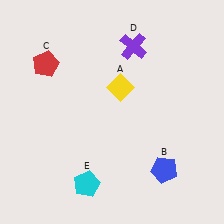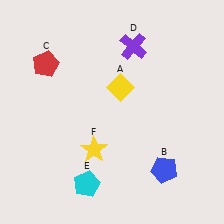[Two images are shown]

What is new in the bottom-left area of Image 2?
A yellow star (F) was added in the bottom-left area of Image 2.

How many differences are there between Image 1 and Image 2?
There is 1 difference between the two images.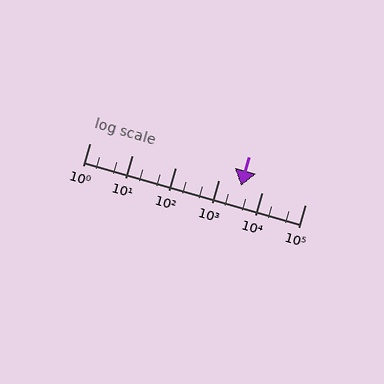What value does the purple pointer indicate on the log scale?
The pointer indicates approximately 3300.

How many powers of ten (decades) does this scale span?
The scale spans 5 decades, from 1 to 100000.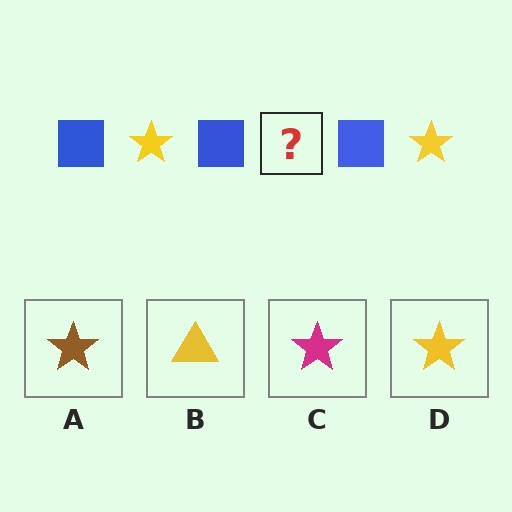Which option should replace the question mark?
Option D.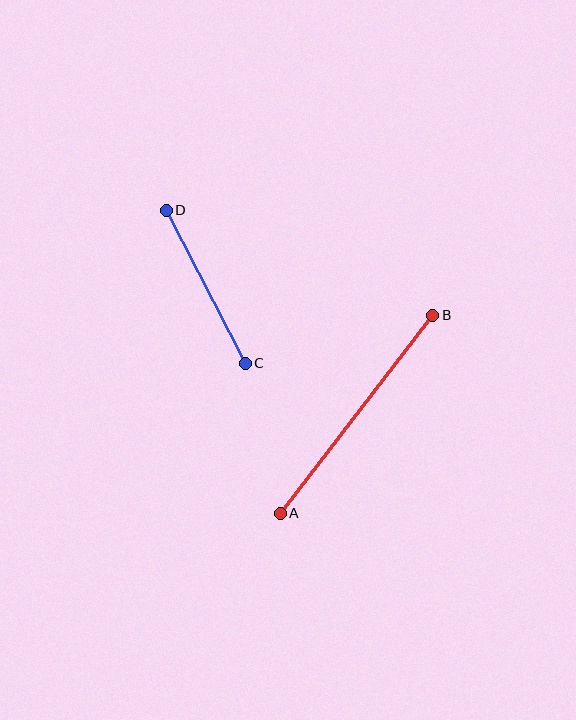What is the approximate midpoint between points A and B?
The midpoint is at approximately (357, 414) pixels.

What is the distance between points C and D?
The distance is approximately 172 pixels.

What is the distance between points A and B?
The distance is approximately 250 pixels.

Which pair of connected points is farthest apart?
Points A and B are farthest apart.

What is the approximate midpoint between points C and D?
The midpoint is at approximately (206, 287) pixels.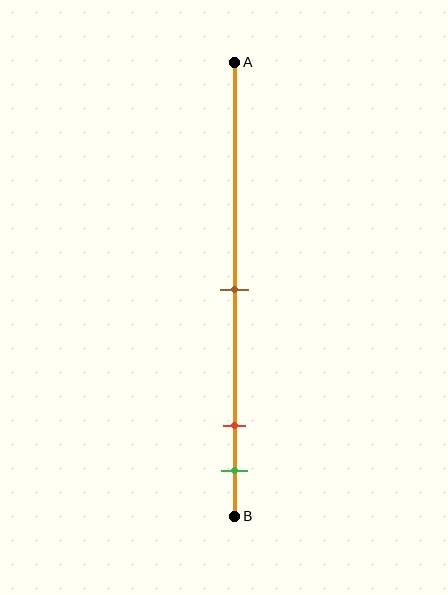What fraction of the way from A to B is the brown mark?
The brown mark is approximately 50% (0.5) of the way from A to B.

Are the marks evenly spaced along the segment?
No, the marks are not evenly spaced.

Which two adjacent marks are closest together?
The red and green marks are the closest adjacent pair.